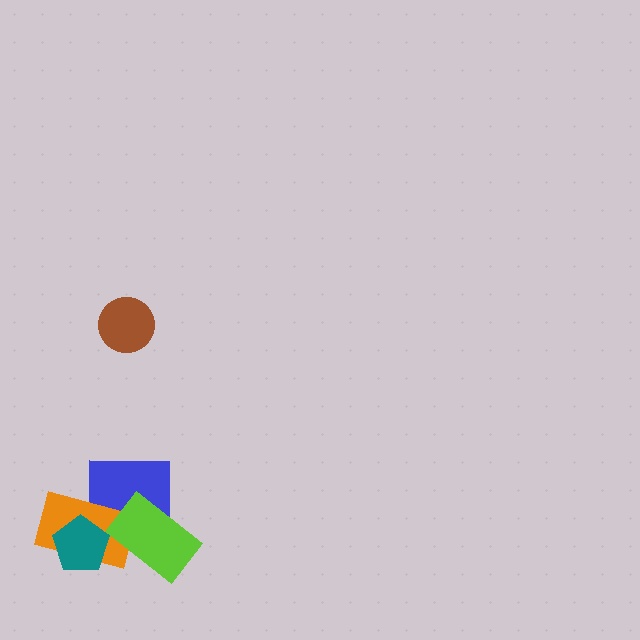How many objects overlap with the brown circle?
0 objects overlap with the brown circle.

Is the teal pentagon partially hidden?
No, no other shape covers it.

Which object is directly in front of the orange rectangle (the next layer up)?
The teal pentagon is directly in front of the orange rectangle.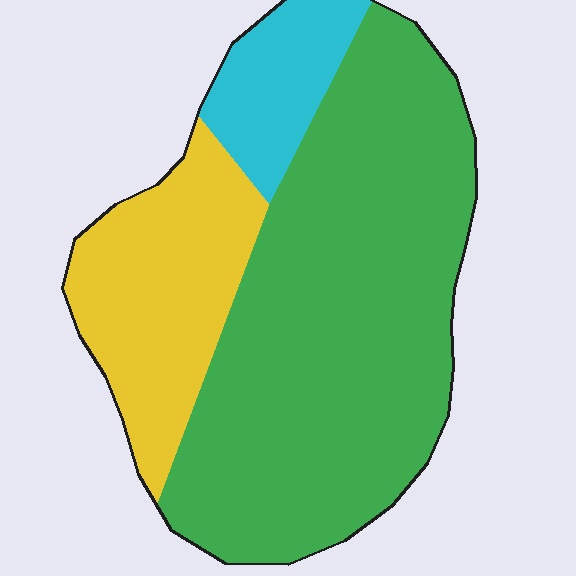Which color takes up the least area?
Cyan, at roughly 10%.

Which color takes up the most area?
Green, at roughly 65%.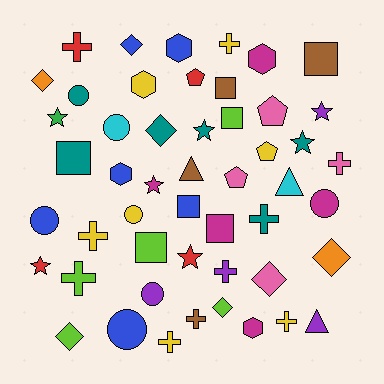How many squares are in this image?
There are 7 squares.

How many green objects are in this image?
There is 1 green object.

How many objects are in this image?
There are 50 objects.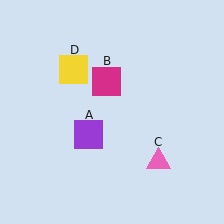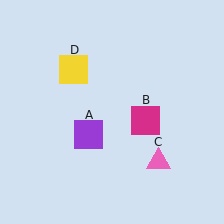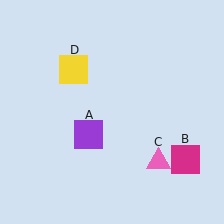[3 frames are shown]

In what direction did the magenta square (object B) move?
The magenta square (object B) moved down and to the right.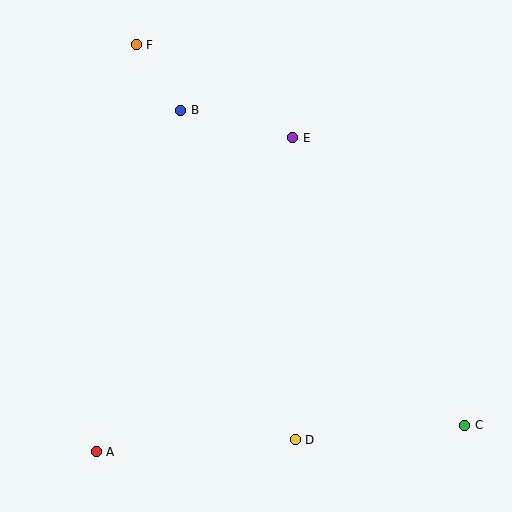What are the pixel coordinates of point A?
Point A is at (96, 452).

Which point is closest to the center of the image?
Point E at (293, 138) is closest to the center.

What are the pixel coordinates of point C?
Point C is at (465, 425).